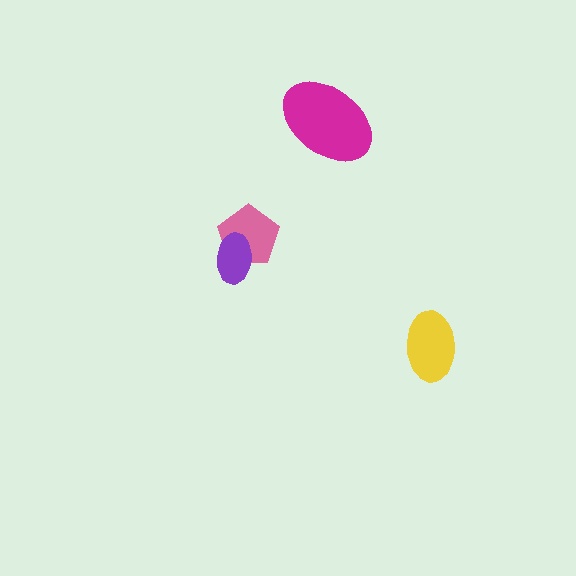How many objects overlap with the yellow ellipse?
0 objects overlap with the yellow ellipse.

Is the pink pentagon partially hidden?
Yes, it is partially covered by another shape.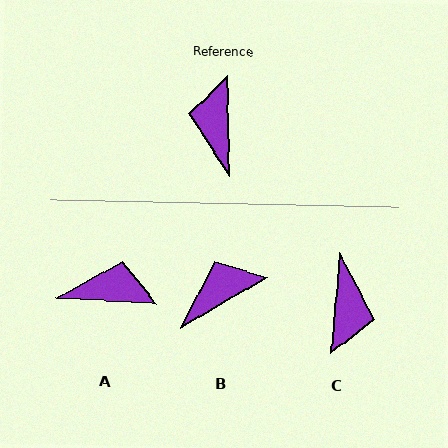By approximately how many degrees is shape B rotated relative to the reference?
Approximately 60 degrees clockwise.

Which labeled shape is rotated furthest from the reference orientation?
C, about 173 degrees away.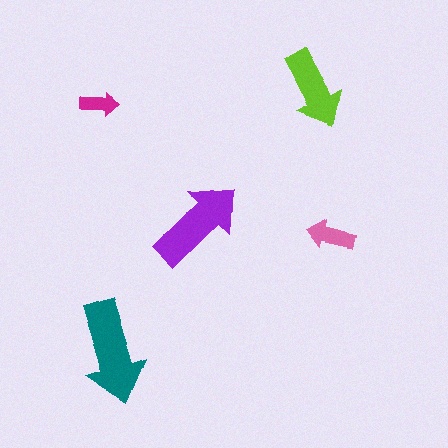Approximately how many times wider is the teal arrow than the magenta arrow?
About 2.5 times wider.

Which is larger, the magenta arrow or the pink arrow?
The pink one.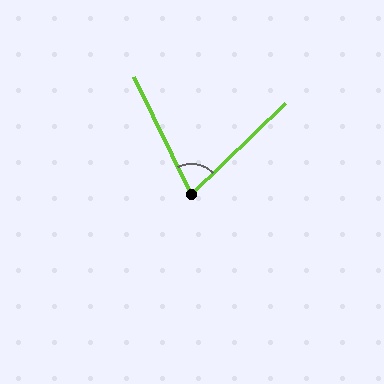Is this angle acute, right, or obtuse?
It is acute.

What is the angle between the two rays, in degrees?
Approximately 72 degrees.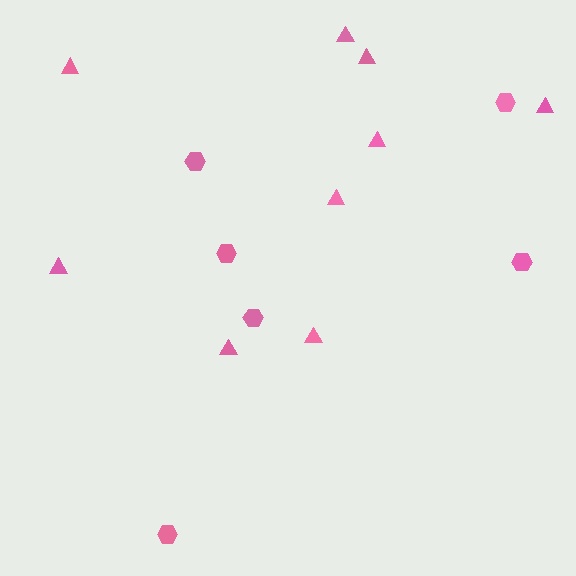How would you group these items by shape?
There are 2 groups: one group of hexagons (6) and one group of triangles (9).